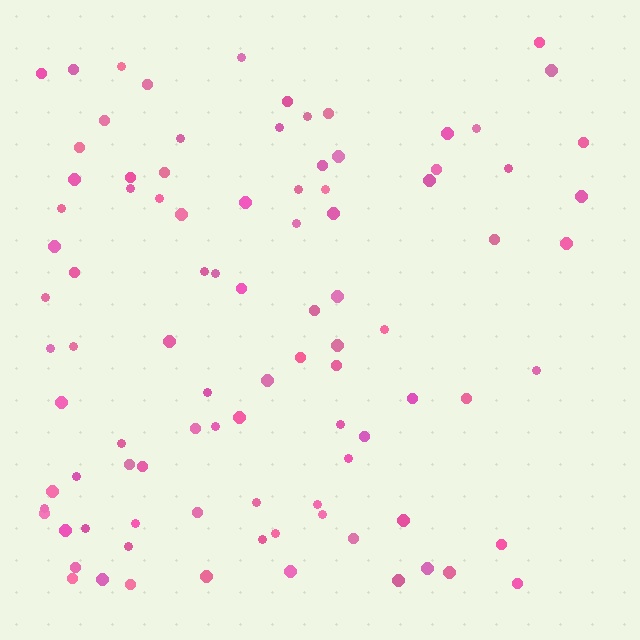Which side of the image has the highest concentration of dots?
The left.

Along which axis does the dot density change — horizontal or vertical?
Horizontal.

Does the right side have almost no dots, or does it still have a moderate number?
Still a moderate number, just noticeably fewer than the left.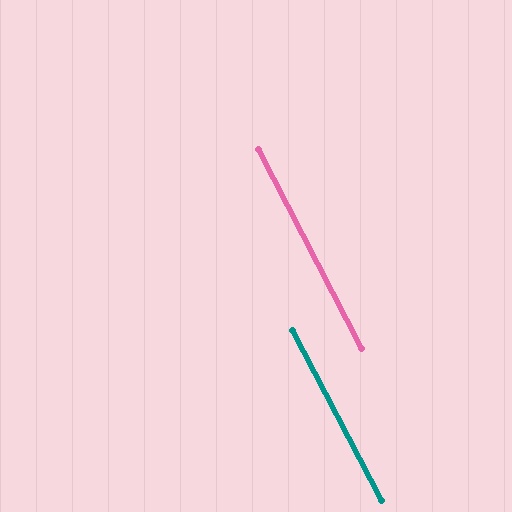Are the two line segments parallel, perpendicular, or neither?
Parallel — their directions differ by only 0.3°.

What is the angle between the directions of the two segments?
Approximately 0 degrees.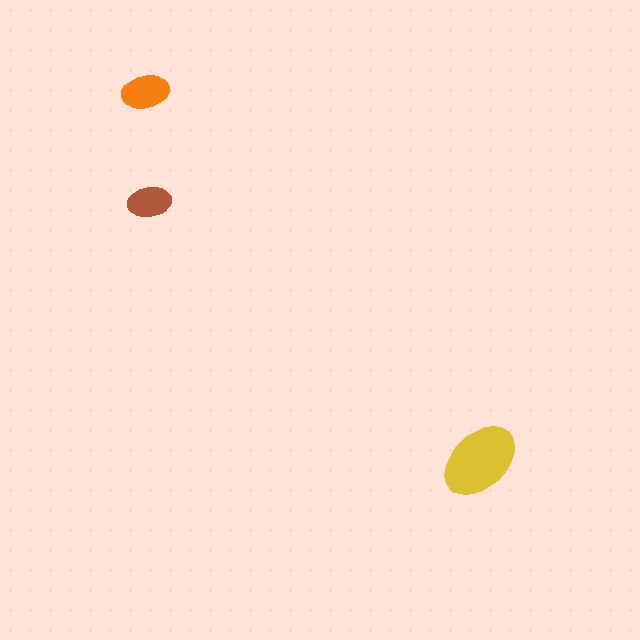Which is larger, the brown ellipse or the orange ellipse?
The orange one.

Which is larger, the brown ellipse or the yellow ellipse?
The yellow one.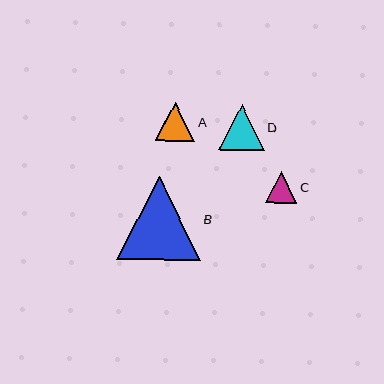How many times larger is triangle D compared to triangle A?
Triangle D is approximately 1.2 times the size of triangle A.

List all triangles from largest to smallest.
From largest to smallest: B, D, A, C.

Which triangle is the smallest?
Triangle C is the smallest with a size of approximately 32 pixels.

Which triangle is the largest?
Triangle B is the largest with a size of approximately 83 pixels.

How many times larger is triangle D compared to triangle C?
Triangle D is approximately 1.5 times the size of triangle C.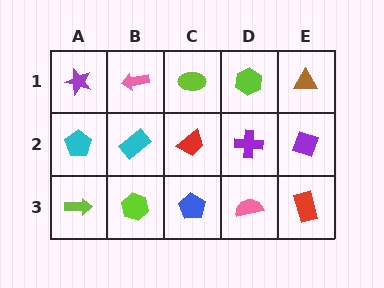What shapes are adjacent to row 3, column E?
A purple diamond (row 2, column E), a pink semicircle (row 3, column D).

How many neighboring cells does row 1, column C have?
3.